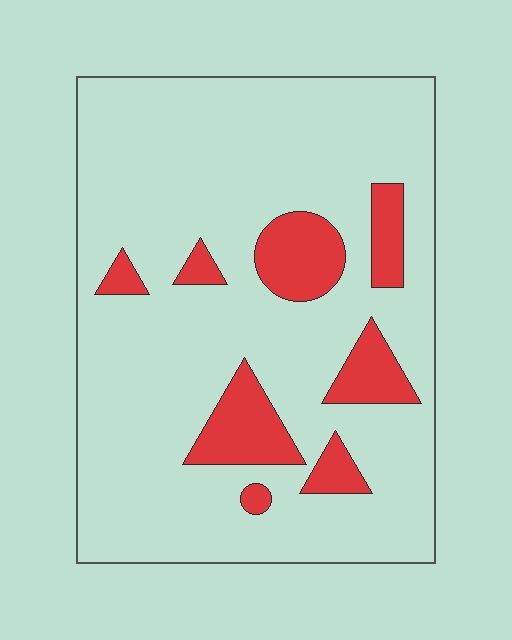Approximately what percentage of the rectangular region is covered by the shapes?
Approximately 15%.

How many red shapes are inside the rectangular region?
8.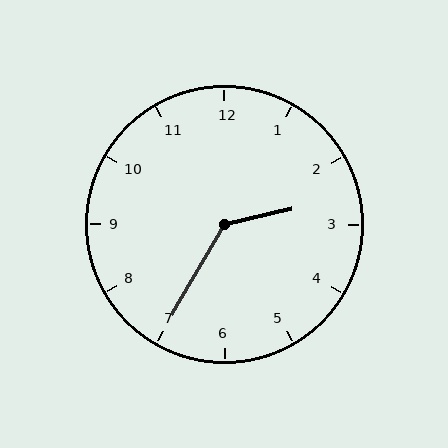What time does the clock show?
2:35.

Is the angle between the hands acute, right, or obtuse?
It is obtuse.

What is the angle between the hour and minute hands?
Approximately 132 degrees.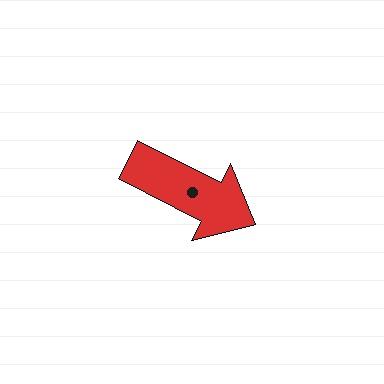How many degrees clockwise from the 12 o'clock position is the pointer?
Approximately 117 degrees.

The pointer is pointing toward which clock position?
Roughly 4 o'clock.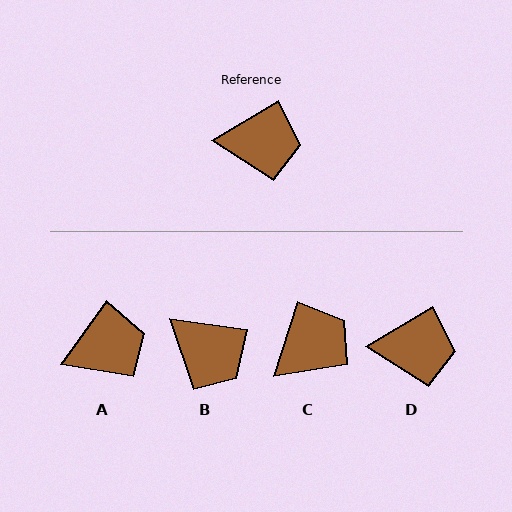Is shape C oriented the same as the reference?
No, it is off by about 42 degrees.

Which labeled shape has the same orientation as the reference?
D.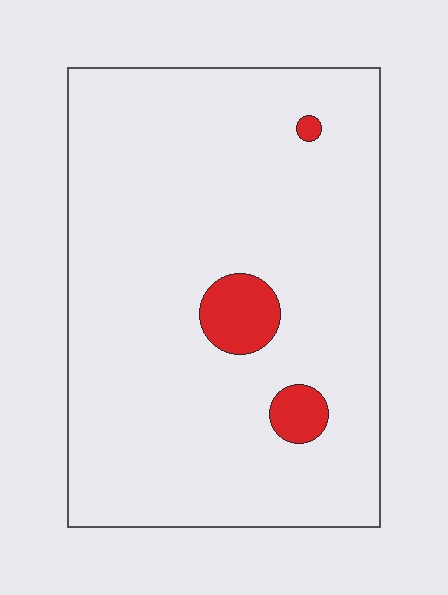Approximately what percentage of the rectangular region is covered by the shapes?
Approximately 5%.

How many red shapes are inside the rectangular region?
3.